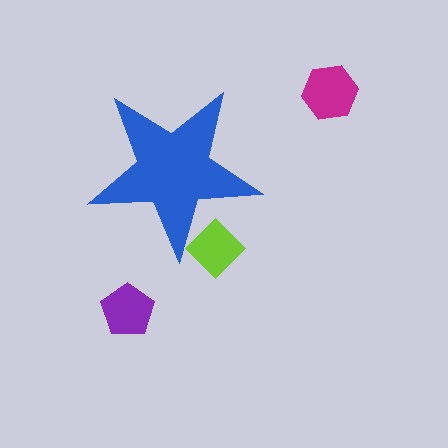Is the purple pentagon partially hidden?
No, the purple pentagon is fully visible.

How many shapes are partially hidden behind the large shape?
1 shape is partially hidden.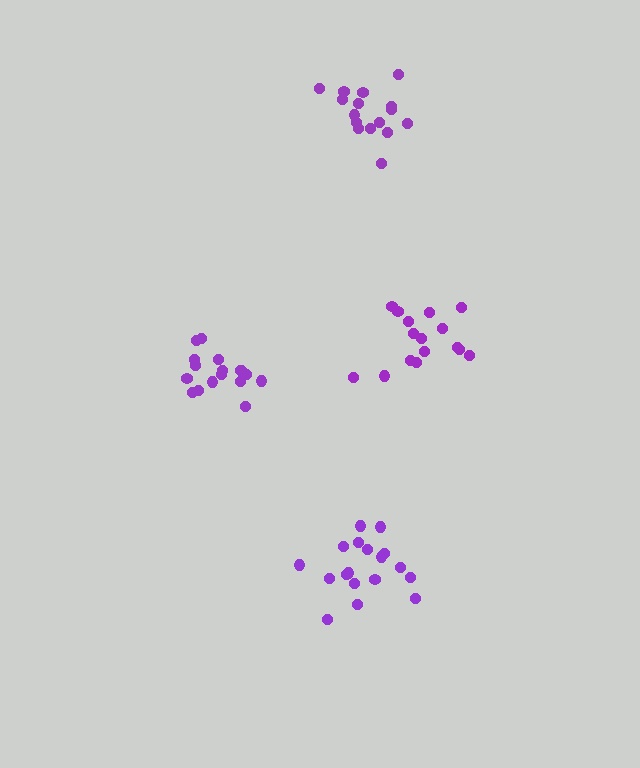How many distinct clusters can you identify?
There are 4 distinct clusters.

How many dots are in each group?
Group 1: 16 dots, Group 2: 17 dots, Group 3: 16 dots, Group 4: 18 dots (67 total).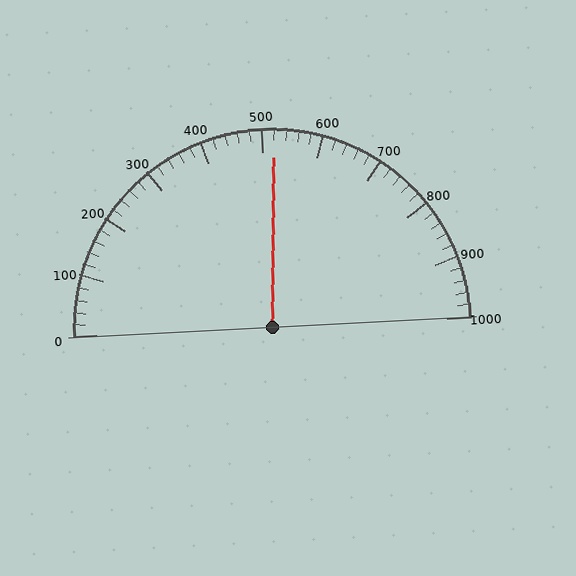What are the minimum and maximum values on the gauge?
The gauge ranges from 0 to 1000.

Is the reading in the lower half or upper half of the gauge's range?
The reading is in the upper half of the range (0 to 1000).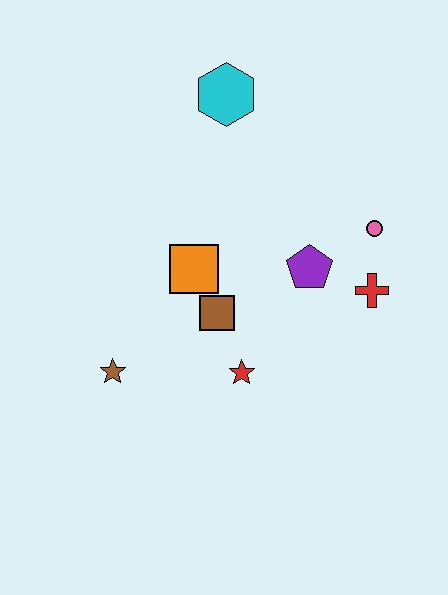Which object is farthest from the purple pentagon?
The brown star is farthest from the purple pentagon.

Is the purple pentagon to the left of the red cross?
Yes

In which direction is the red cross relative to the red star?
The red cross is to the right of the red star.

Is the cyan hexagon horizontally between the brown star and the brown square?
No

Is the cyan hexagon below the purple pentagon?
No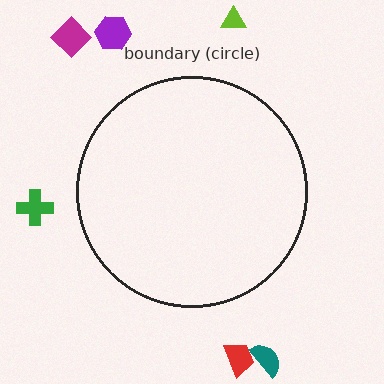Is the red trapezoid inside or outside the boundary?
Outside.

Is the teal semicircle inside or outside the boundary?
Outside.